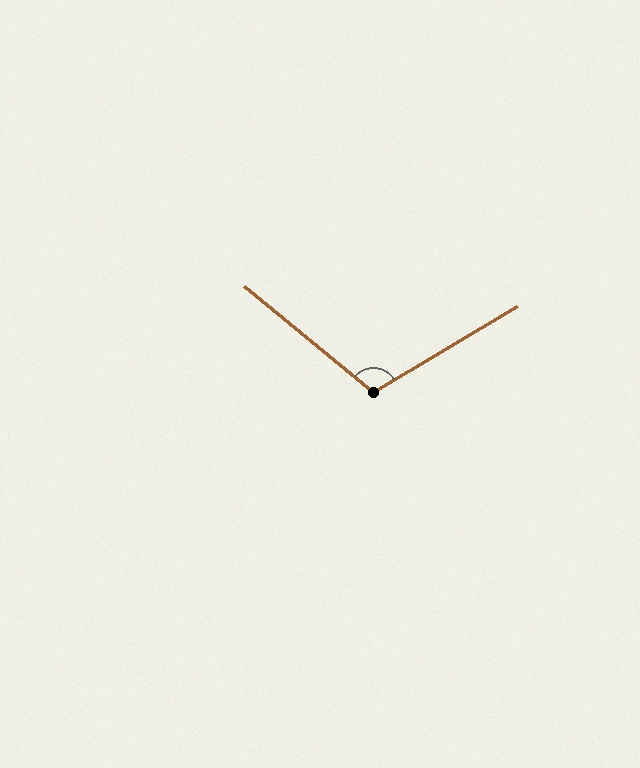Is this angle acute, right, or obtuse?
It is obtuse.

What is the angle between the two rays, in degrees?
Approximately 110 degrees.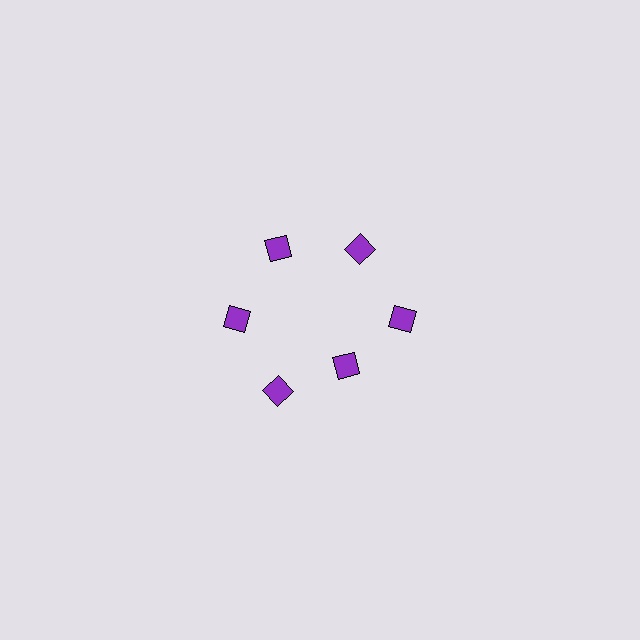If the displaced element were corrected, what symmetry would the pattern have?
It would have 6-fold rotational symmetry — the pattern would map onto itself every 60 degrees.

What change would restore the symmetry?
The symmetry would be restored by moving it outward, back onto the ring so that all 6 diamonds sit at equal angles and equal distance from the center.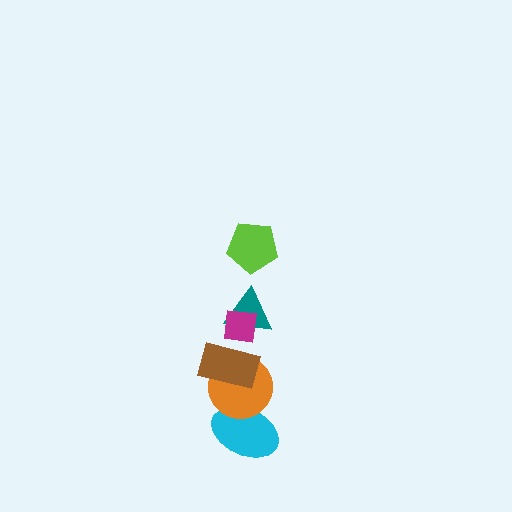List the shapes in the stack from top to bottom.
From top to bottom: the lime pentagon, the magenta square, the teal triangle, the brown rectangle, the orange circle, the cyan ellipse.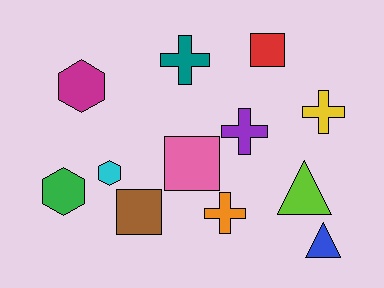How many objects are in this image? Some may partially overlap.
There are 12 objects.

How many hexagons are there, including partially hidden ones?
There are 3 hexagons.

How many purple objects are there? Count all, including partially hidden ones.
There is 1 purple object.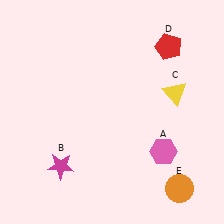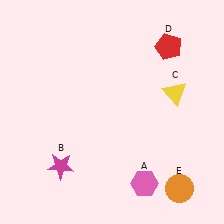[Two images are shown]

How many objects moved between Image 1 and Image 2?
1 object moved between the two images.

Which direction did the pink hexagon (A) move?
The pink hexagon (A) moved down.